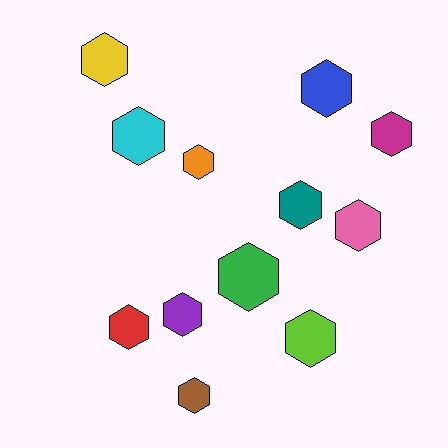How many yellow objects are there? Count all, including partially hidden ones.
There is 1 yellow object.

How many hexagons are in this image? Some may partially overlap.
There are 12 hexagons.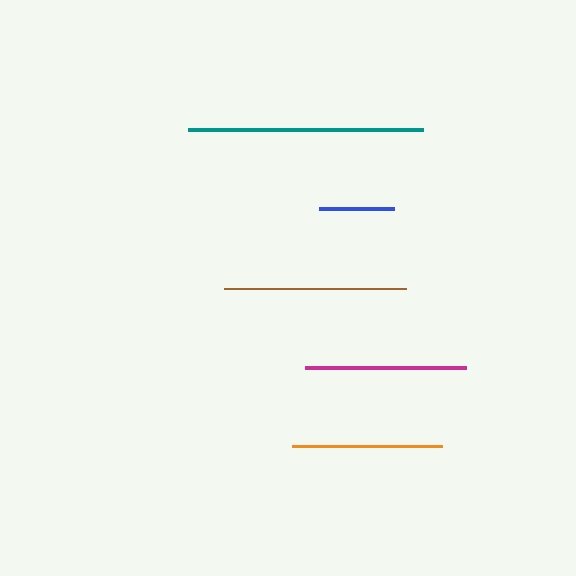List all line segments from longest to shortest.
From longest to shortest: teal, brown, magenta, orange, blue.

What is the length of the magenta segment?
The magenta segment is approximately 161 pixels long.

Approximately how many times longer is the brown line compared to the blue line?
The brown line is approximately 2.4 times the length of the blue line.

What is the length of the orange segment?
The orange segment is approximately 151 pixels long.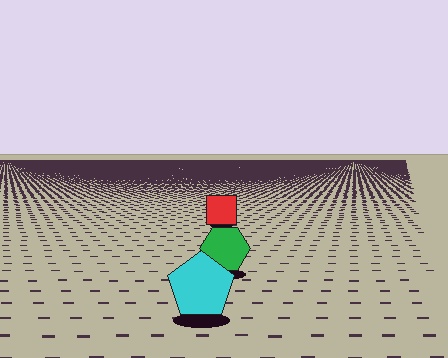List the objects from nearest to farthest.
From nearest to farthest: the cyan pentagon, the green hexagon, the red square.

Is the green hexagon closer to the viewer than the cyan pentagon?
No. The cyan pentagon is closer — you can tell from the texture gradient: the ground texture is coarser near it.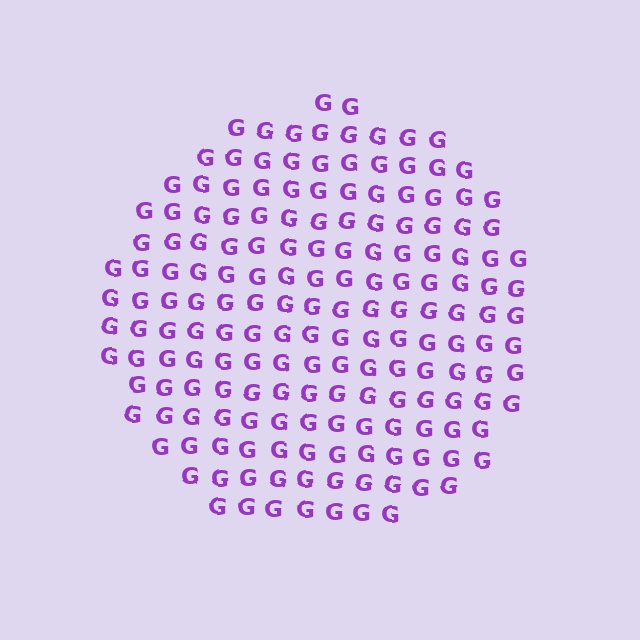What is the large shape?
The large shape is a circle.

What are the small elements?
The small elements are letter G's.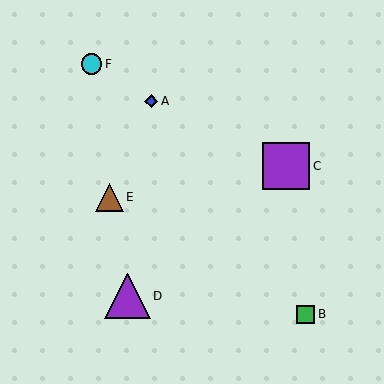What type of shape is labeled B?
Shape B is a green square.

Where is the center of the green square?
The center of the green square is at (306, 315).